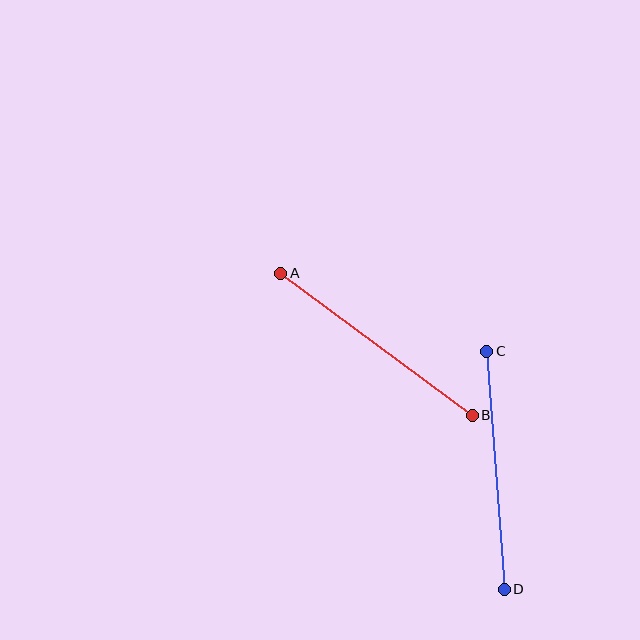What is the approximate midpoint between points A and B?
The midpoint is at approximately (377, 344) pixels.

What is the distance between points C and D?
The distance is approximately 238 pixels.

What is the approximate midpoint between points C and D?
The midpoint is at approximately (496, 470) pixels.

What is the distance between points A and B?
The distance is approximately 238 pixels.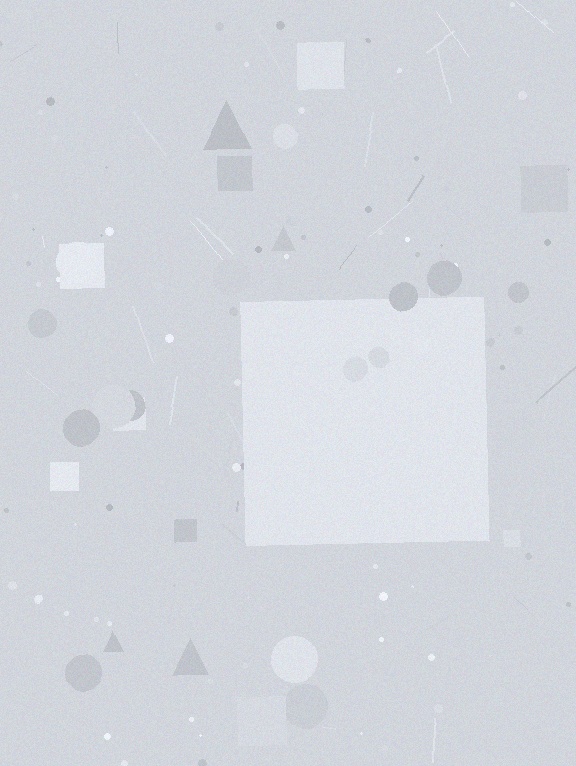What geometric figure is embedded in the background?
A square is embedded in the background.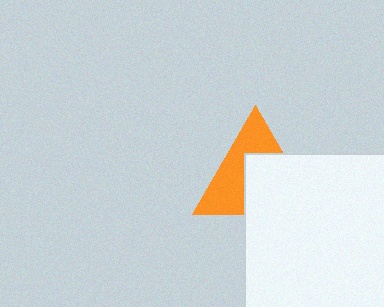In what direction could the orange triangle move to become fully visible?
The orange triangle could move toward the upper-left. That would shift it out from behind the white square entirely.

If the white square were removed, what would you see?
You would see the complete orange triangle.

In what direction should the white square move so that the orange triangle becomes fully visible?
The white square should move toward the lower-right. That is the shortest direction to clear the overlap and leave the orange triangle fully visible.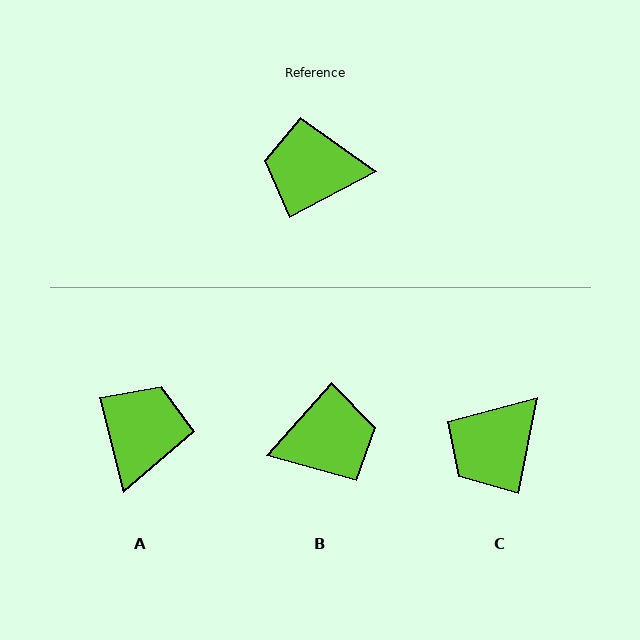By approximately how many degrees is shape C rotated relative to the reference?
Approximately 51 degrees counter-clockwise.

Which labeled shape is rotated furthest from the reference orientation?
B, about 159 degrees away.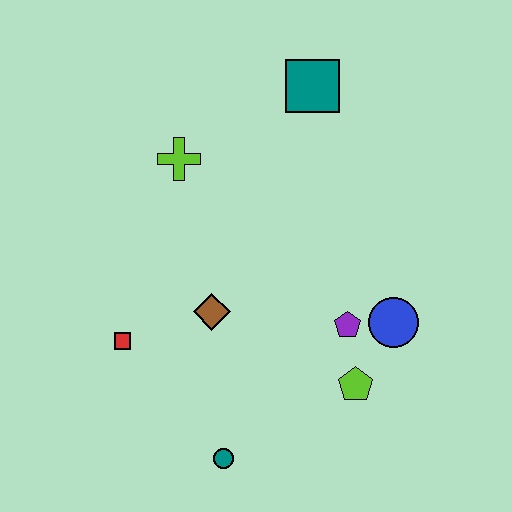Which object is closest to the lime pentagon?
The purple pentagon is closest to the lime pentagon.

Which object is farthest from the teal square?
The teal circle is farthest from the teal square.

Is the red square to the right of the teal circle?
No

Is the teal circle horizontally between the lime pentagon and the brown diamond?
Yes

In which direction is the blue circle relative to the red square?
The blue circle is to the right of the red square.